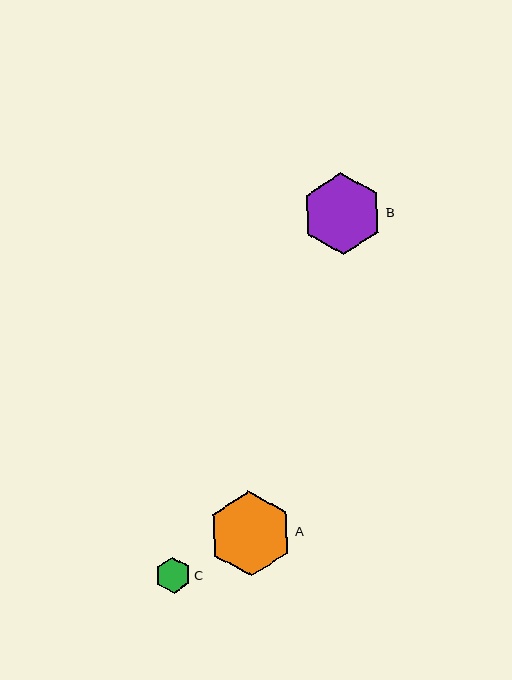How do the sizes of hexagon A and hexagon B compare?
Hexagon A and hexagon B are approximately the same size.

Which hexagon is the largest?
Hexagon A is the largest with a size of approximately 85 pixels.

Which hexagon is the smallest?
Hexagon C is the smallest with a size of approximately 36 pixels.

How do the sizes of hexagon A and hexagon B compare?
Hexagon A and hexagon B are approximately the same size.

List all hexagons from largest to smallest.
From largest to smallest: A, B, C.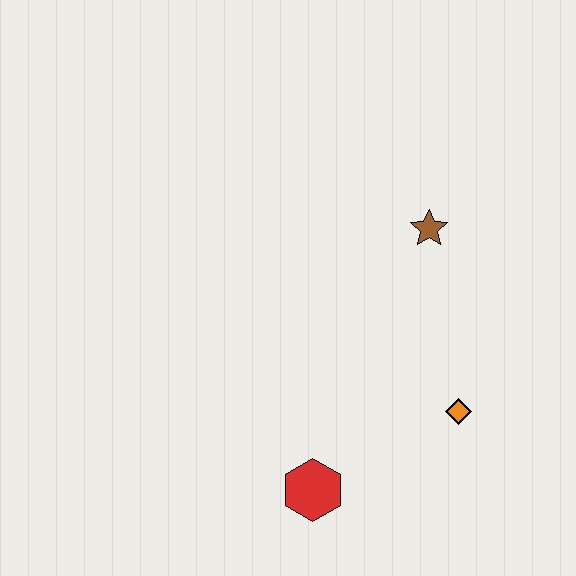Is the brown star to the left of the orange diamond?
Yes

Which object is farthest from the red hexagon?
The brown star is farthest from the red hexagon.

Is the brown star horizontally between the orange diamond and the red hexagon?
Yes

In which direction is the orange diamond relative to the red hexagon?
The orange diamond is to the right of the red hexagon.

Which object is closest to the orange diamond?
The red hexagon is closest to the orange diamond.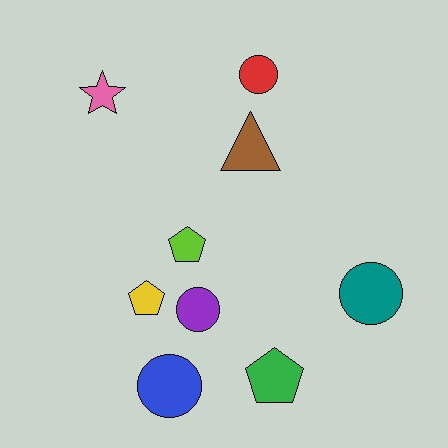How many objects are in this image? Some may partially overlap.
There are 9 objects.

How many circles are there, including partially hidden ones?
There are 4 circles.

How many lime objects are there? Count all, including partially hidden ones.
There is 1 lime object.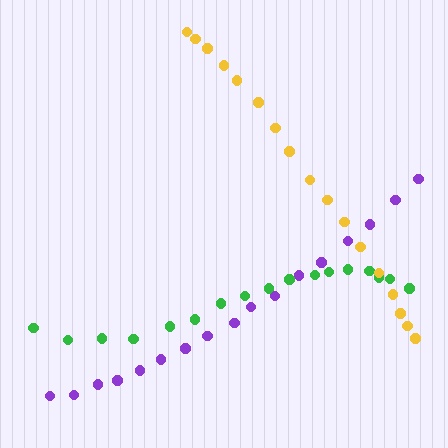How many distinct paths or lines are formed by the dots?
There are 3 distinct paths.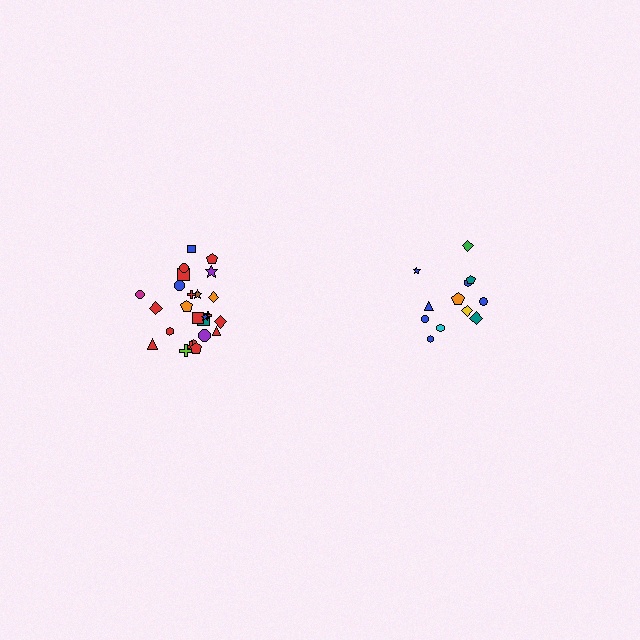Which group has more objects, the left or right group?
The left group.